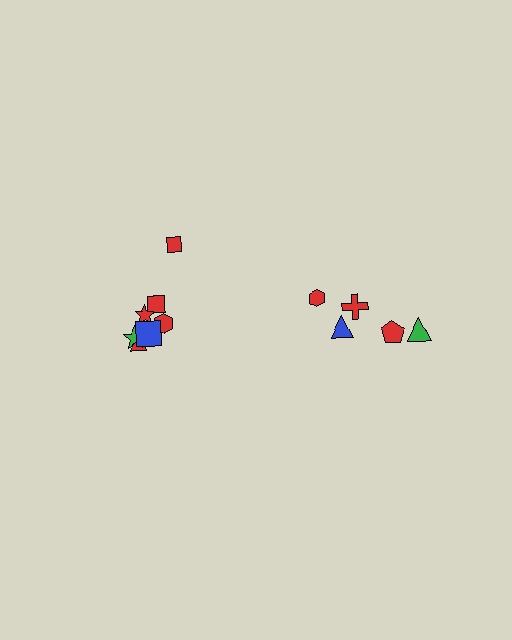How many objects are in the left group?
There are 7 objects.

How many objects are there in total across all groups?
There are 12 objects.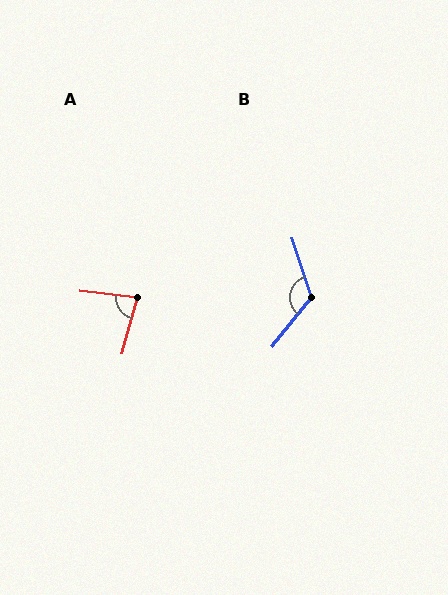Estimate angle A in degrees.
Approximately 82 degrees.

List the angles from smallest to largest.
A (82°), B (124°).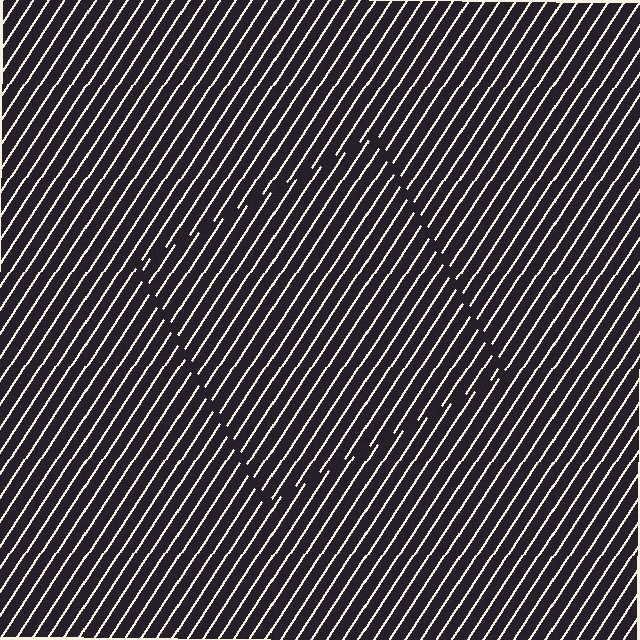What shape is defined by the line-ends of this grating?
An illusory square. The interior of the shape contains the same grating, shifted by half a period — the contour is defined by the phase discontinuity where line-ends from the inner and outer gratings abut.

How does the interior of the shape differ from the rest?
The interior of the shape contains the same grating, shifted by half a period — the contour is defined by the phase discontinuity where line-ends from the inner and outer gratings abut.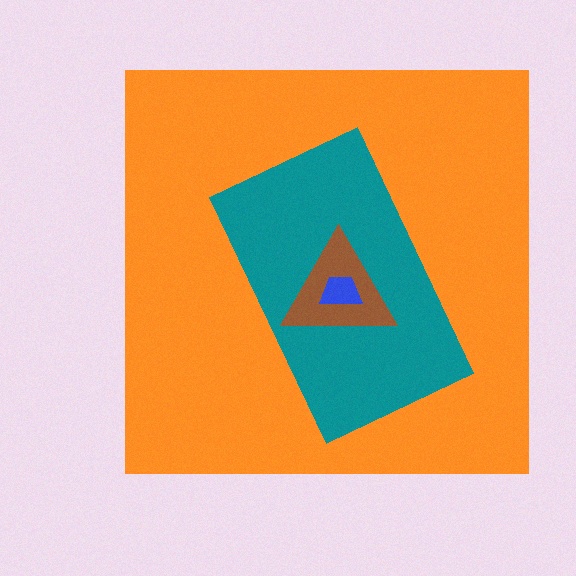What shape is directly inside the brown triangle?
The blue trapezoid.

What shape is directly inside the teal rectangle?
The brown triangle.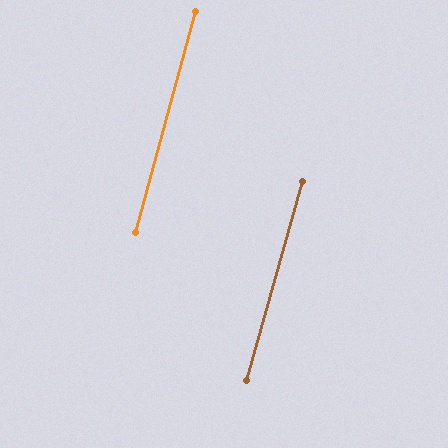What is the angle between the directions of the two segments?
Approximately 1 degree.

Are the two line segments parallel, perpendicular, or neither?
Parallel — their directions differ by only 0.8°.